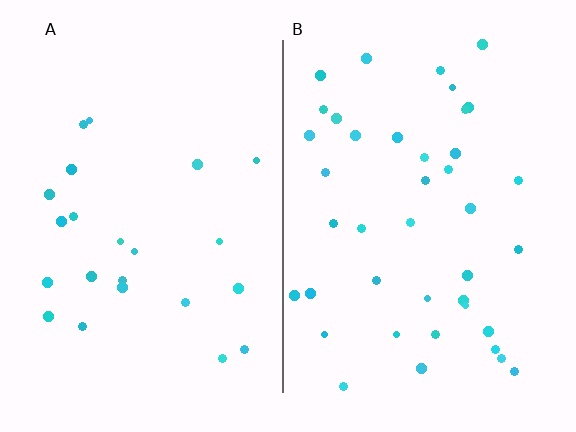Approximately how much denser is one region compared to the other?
Approximately 1.8× — region B over region A.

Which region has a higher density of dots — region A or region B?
B (the right).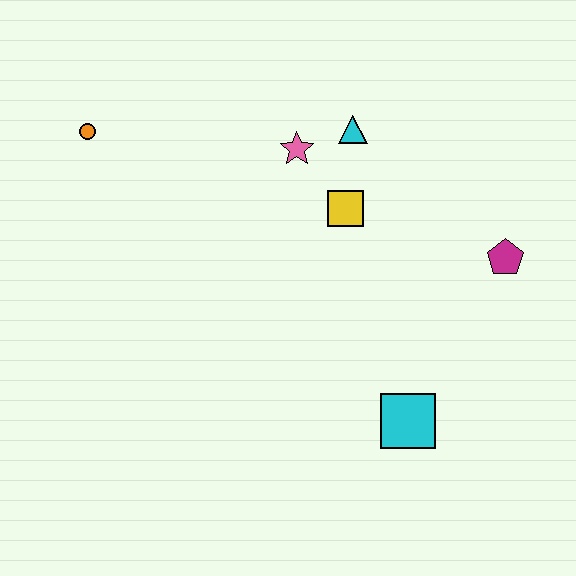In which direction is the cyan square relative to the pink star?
The cyan square is below the pink star.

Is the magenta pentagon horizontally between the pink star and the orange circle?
No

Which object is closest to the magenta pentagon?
The yellow square is closest to the magenta pentagon.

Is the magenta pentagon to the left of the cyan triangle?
No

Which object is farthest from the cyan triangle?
The cyan square is farthest from the cyan triangle.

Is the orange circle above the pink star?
Yes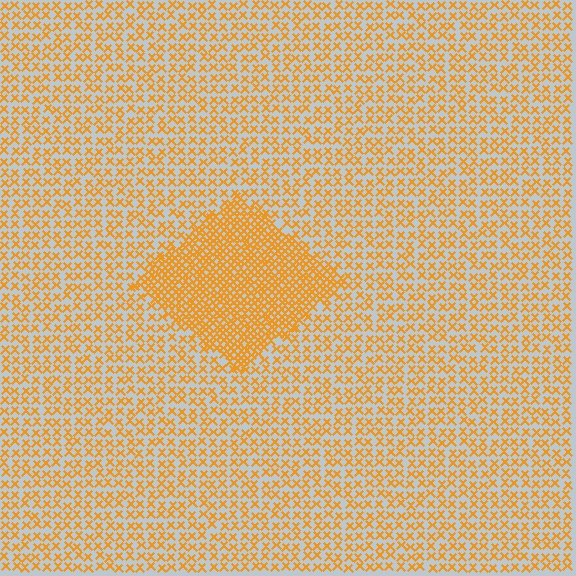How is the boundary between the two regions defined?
The boundary is defined by a change in element density (approximately 2.3x ratio). All elements are the same color, size, and shape.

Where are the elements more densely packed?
The elements are more densely packed inside the diamond boundary.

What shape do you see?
I see a diamond.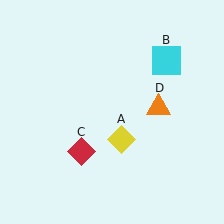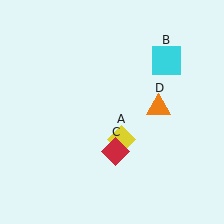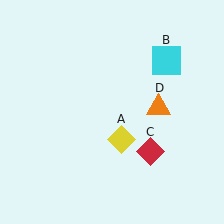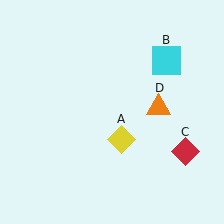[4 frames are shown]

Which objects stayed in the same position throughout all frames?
Yellow diamond (object A) and cyan square (object B) and orange triangle (object D) remained stationary.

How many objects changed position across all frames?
1 object changed position: red diamond (object C).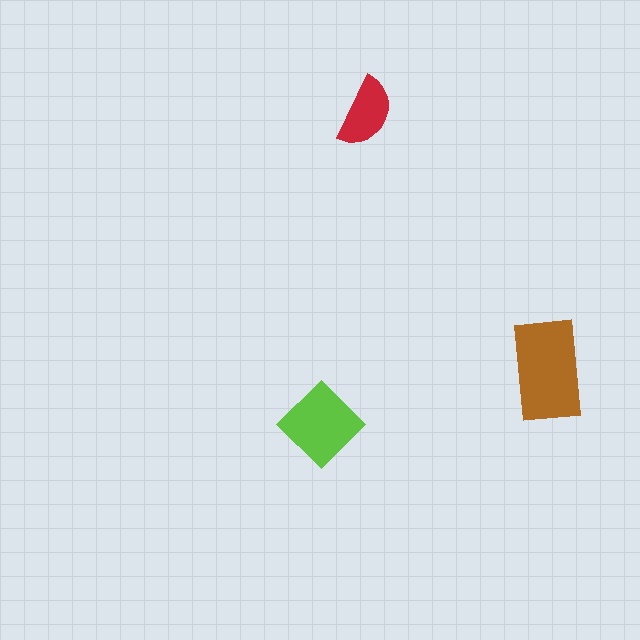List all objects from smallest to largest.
The red semicircle, the lime diamond, the brown rectangle.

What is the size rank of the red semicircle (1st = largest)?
3rd.